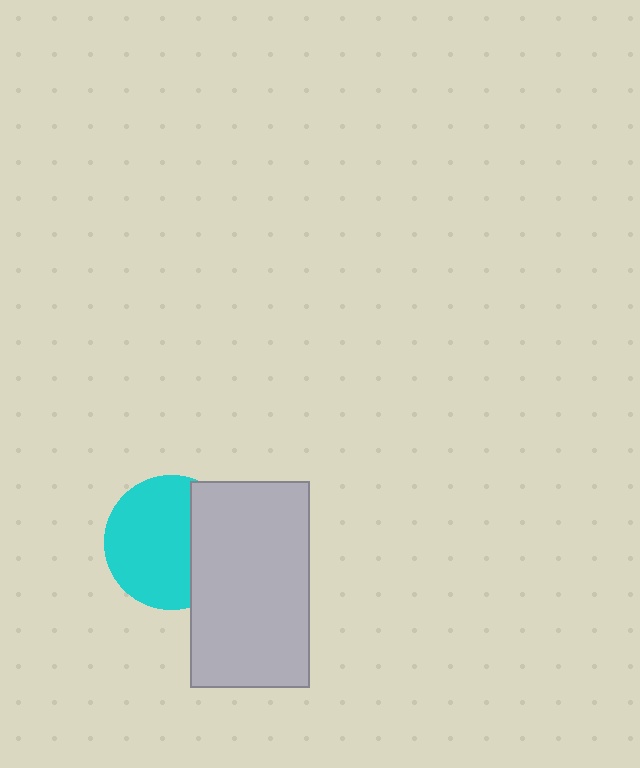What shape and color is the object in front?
The object in front is a light gray rectangle.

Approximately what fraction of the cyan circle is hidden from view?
Roughly 33% of the cyan circle is hidden behind the light gray rectangle.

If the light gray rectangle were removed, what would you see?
You would see the complete cyan circle.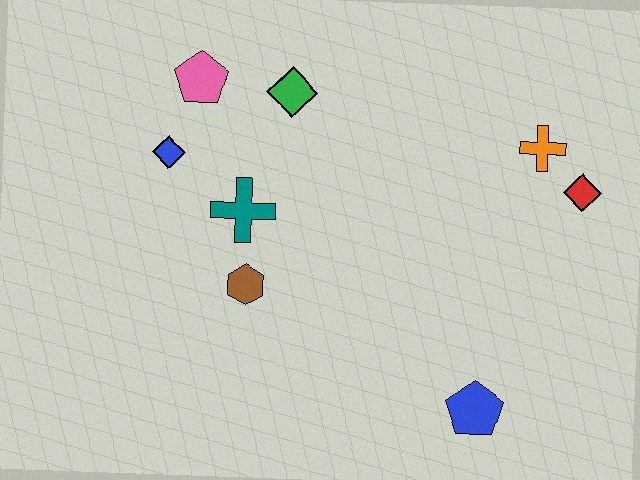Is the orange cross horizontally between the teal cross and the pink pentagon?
No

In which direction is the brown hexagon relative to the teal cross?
The brown hexagon is below the teal cross.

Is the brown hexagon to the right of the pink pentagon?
Yes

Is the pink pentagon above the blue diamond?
Yes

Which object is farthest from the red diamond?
The blue diamond is farthest from the red diamond.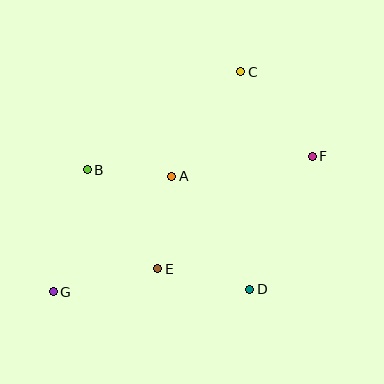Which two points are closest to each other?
Points A and B are closest to each other.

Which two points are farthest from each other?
Points F and G are farthest from each other.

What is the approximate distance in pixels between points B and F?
The distance between B and F is approximately 225 pixels.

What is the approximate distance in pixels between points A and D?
The distance between A and D is approximately 138 pixels.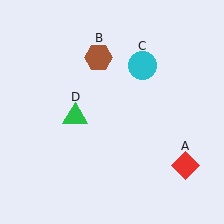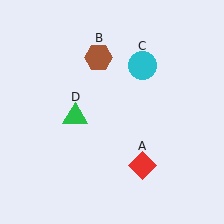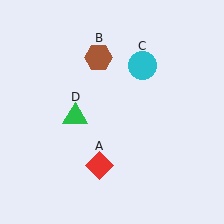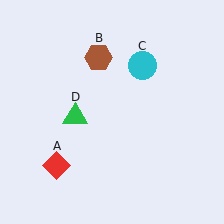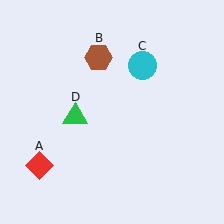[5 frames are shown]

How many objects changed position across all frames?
1 object changed position: red diamond (object A).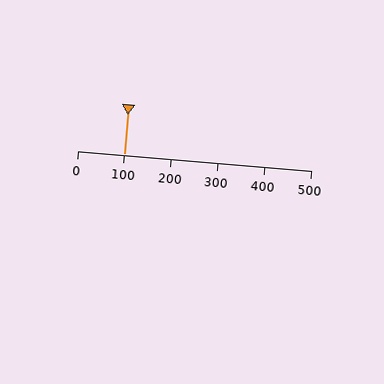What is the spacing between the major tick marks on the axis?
The major ticks are spaced 100 apart.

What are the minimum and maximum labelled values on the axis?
The axis runs from 0 to 500.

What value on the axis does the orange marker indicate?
The marker indicates approximately 100.